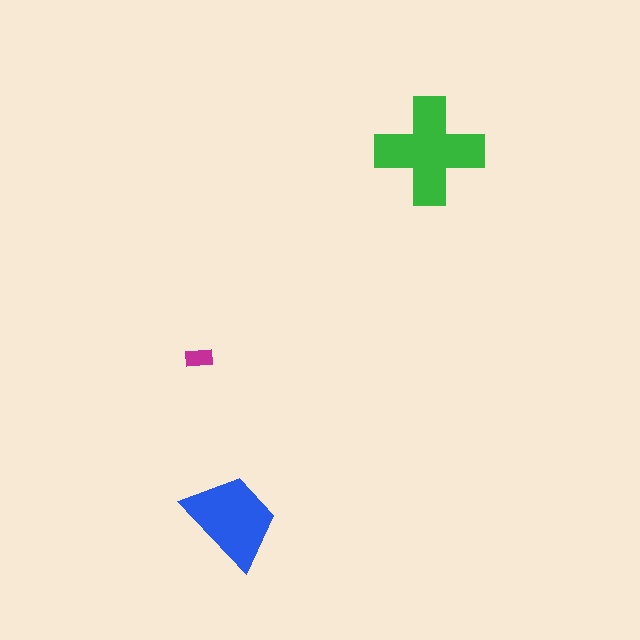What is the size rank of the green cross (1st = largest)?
1st.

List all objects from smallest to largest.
The magenta rectangle, the blue trapezoid, the green cross.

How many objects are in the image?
There are 3 objects in the image.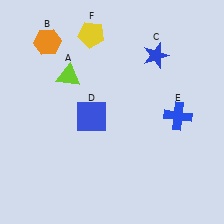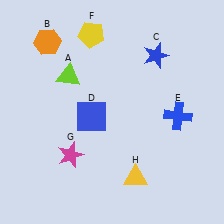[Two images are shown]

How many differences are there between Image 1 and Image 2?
There are 2 differences between the two images.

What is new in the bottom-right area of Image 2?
A yellow triangle (H) was added in the bottom-right area of Image 2.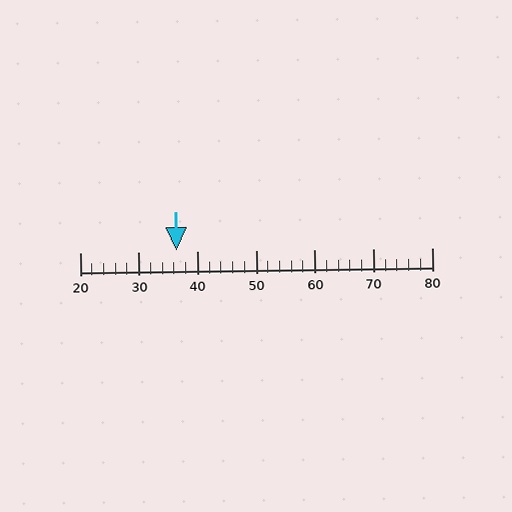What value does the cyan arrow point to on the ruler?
The cyan arrow points to approximately 36.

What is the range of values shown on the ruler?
The ruler shows values from 20 to 80.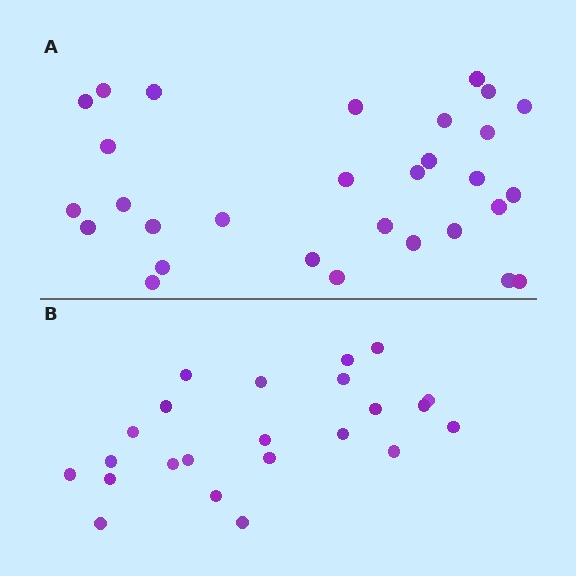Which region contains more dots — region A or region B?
Region A (the top region) has more dots.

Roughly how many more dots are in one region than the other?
Region A has roughly 8 or so more dots than region B.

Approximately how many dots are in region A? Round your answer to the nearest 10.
About 30 dots.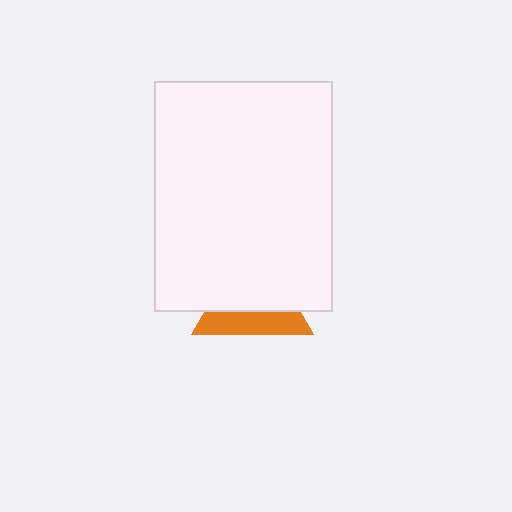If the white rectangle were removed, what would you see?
You would see the complete orange triangle.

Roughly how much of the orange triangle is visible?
A small part of it is visible (roughly 40%).